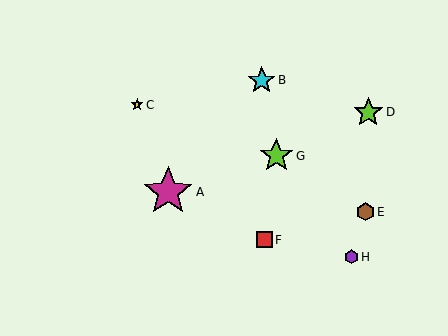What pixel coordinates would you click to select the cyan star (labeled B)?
Click at (262, 80) to select the cyan star B.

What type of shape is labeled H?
Shape H is a purple hexagon.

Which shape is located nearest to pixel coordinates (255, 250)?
The red square (labeled F) at (264, 240) is nearest to that location.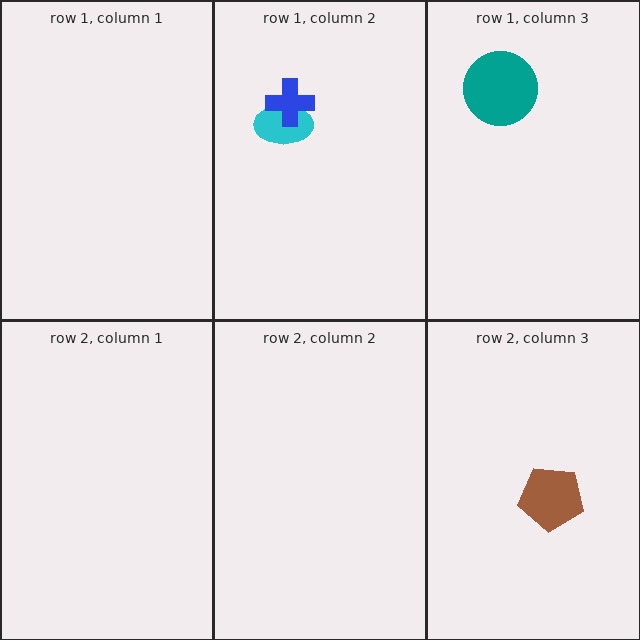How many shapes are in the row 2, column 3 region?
1.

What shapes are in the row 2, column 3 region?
The brown pentagon.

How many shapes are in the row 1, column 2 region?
2.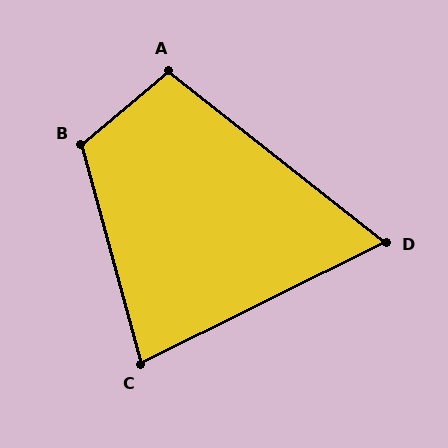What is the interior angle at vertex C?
Approximately 79 degrees (acute).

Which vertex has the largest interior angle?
B, at approximately 115 degrees.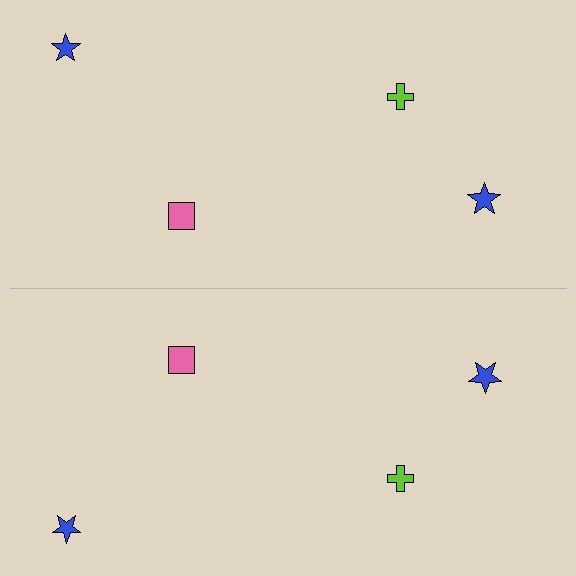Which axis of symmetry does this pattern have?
The pattern has a horizontal axis of symmetry running through the center of the image.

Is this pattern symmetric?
Yes, this pattern has bilateral (reflection) symmetry.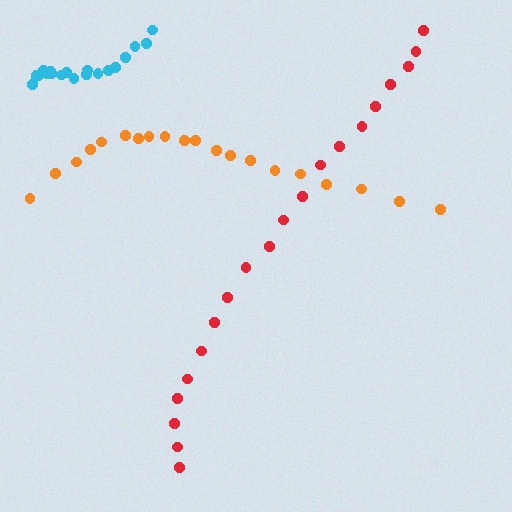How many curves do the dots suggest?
There are 3 distinct paths.